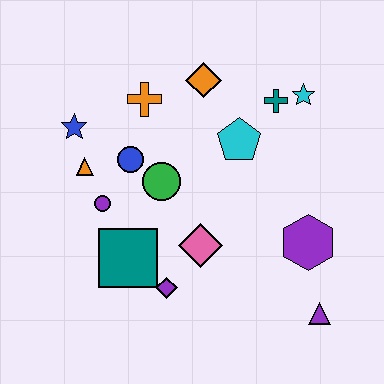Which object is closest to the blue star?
The orange triangle is closest to the blue star.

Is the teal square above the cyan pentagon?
No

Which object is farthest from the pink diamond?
The cyan star is farthest from the pink diamond.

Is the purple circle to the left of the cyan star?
Yes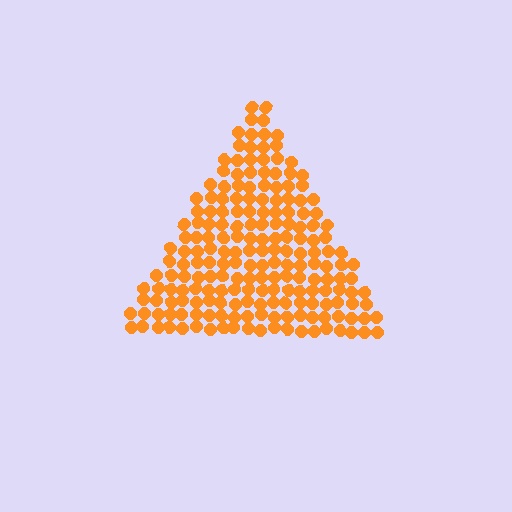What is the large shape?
The large shape is a triangle.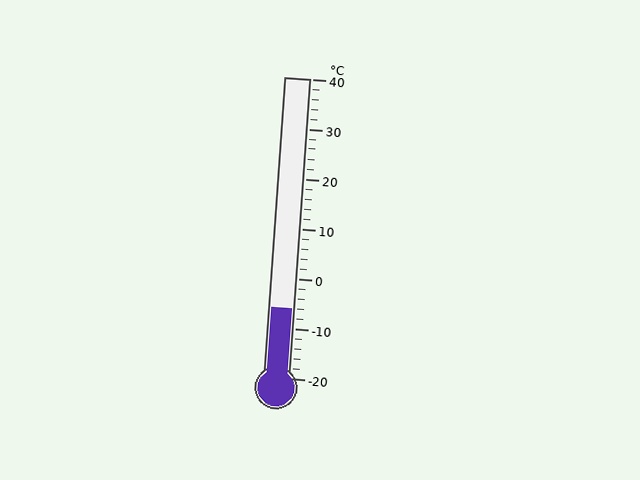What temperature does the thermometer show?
The thermometer shows approximately -6°C.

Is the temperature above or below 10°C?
The temperature is below 10°C.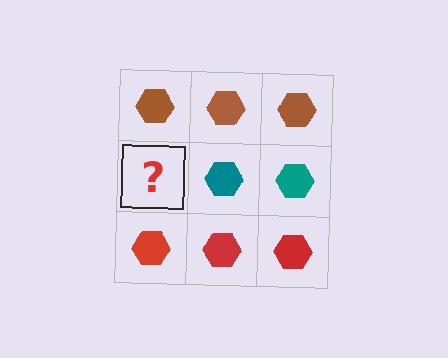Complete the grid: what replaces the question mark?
The question mark should be replaced with a teal hexagon.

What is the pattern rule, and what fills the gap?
The rule is that each row has a consistent color. The gap should be filled with a teal hexagon.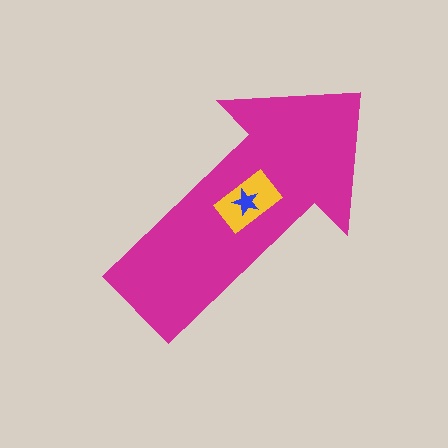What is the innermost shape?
The blue star.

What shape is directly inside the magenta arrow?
The yellow rectangle.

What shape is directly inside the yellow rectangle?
The blue star.